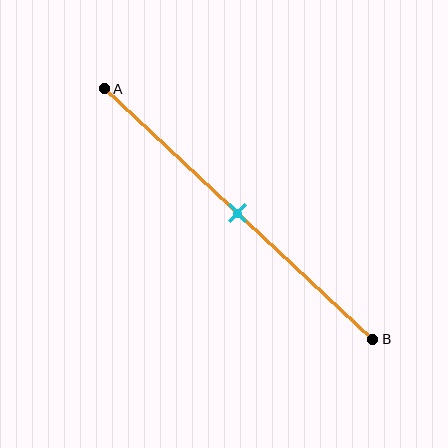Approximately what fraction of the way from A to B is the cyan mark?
The cyan mark is approximately 50% of the way from A to B.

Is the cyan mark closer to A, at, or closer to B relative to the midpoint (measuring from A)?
The cyan mark is approximately at the midpoint of segment AB.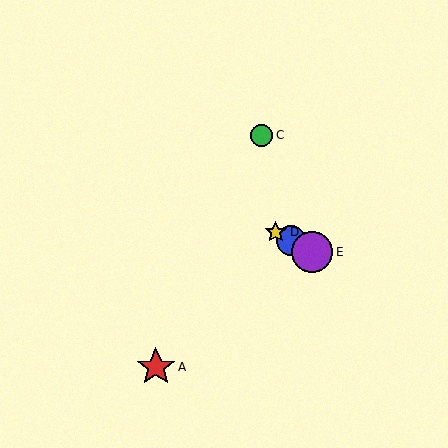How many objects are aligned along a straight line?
3 objects (B, D, E) are aligned along a straight line.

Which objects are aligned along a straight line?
Objects B, D, E are aligned along a straight line.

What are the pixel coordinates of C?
Object C is at (262, 135).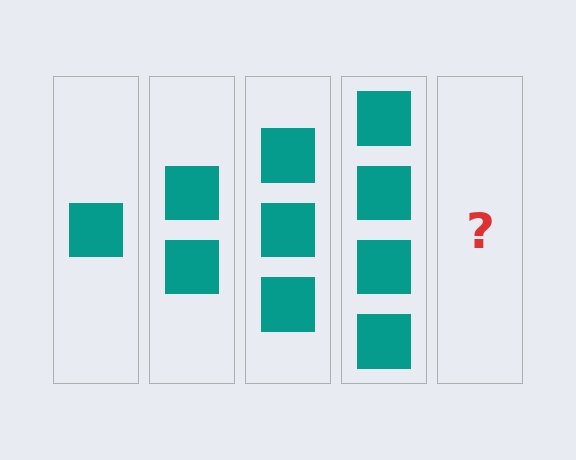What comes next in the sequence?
The next element should be 5 squares.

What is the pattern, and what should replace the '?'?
The pattern is that each step adds one more square. The '?' should be 5 squares.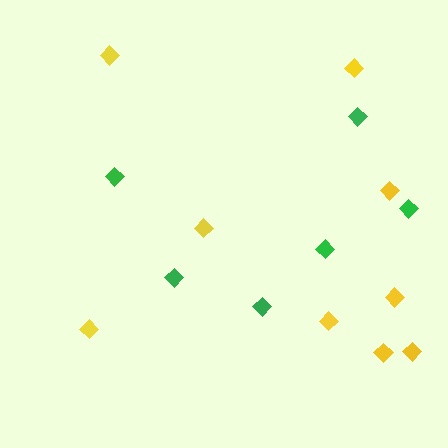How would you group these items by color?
There are 2 groups: one group of green diamonds (6) and one group of yellow diamonds (9).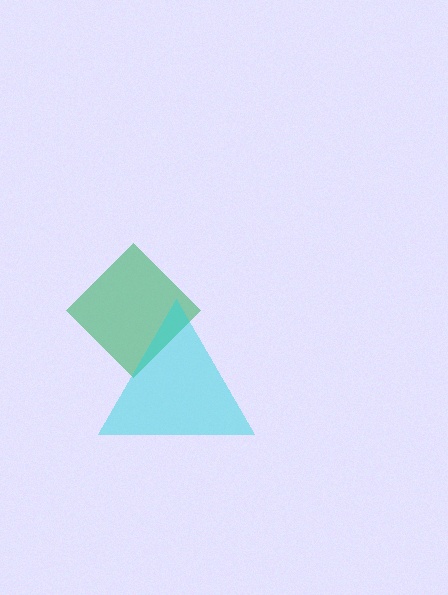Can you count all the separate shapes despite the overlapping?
Yes, there are 2 separate shapes.